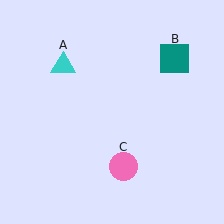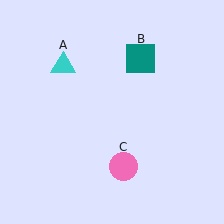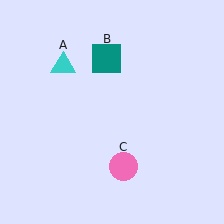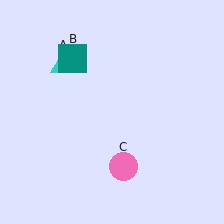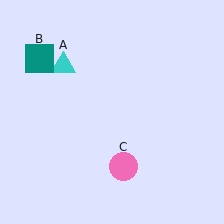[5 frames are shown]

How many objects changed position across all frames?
1 object changed position: teal square (object B).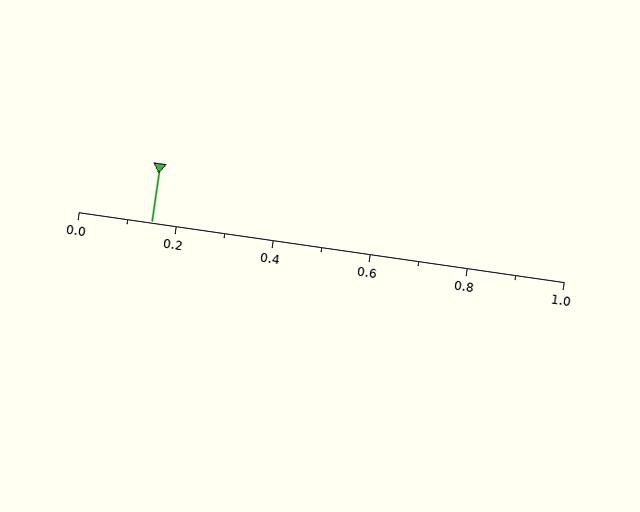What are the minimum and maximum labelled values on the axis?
The axis runs from 0.0 to 1.0.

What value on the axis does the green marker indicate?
The marker indicates approximately 0.15.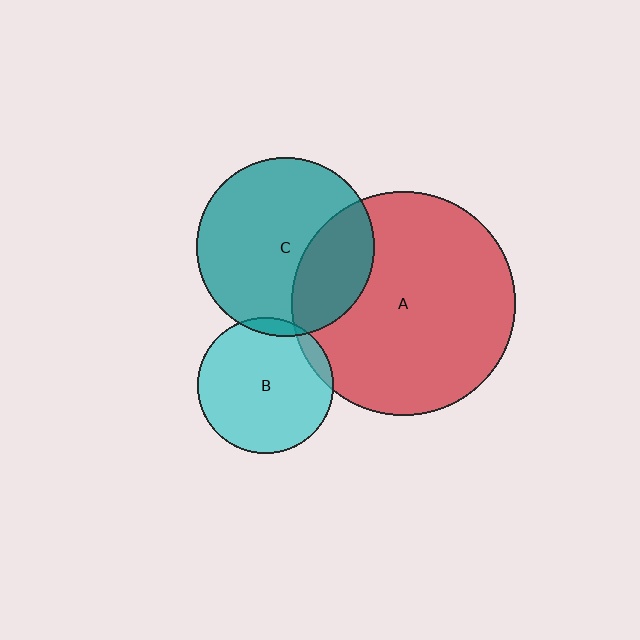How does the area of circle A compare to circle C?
Approximately 1.6 times.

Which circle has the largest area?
Circle A (red).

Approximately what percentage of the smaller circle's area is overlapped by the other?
Approximately 5%.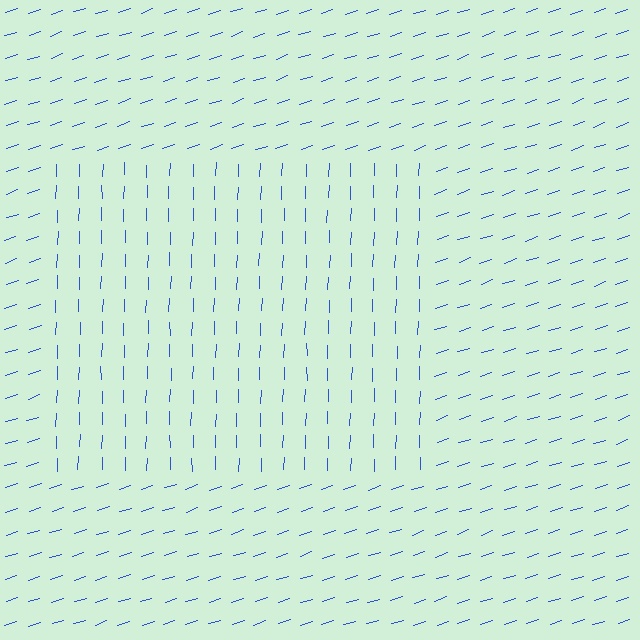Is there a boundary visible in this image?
Yes, there is a texture boundary formed by a change in line orientation.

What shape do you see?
I see a rectangle.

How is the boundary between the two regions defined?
The boundary is defined purely by a change in line orientation (approximately 70 degrees difference). All lines are the same color and thickness.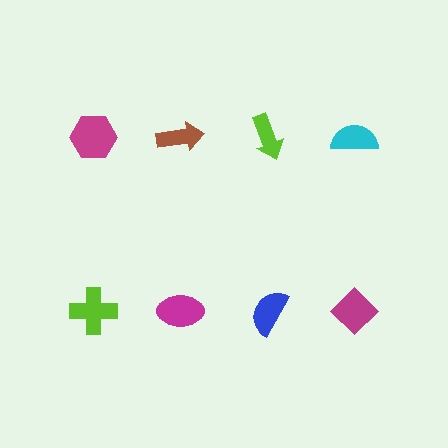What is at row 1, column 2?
A brown arrow.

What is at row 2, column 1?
A lime cross.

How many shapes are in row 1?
4 shapes.